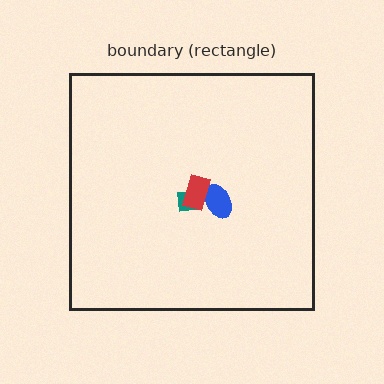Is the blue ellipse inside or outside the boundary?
Inside.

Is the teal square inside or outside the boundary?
Inside.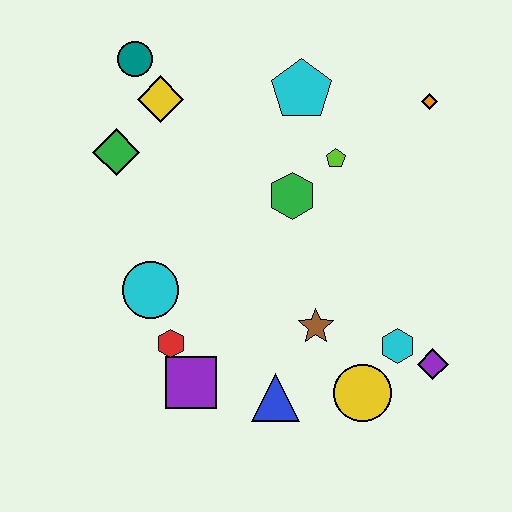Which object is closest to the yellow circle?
The cyan hexagon is closest to the yellow circle.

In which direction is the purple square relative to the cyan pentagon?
The purple square is below the cyan pentagon.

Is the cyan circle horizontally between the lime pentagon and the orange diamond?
No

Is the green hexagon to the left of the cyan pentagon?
Yes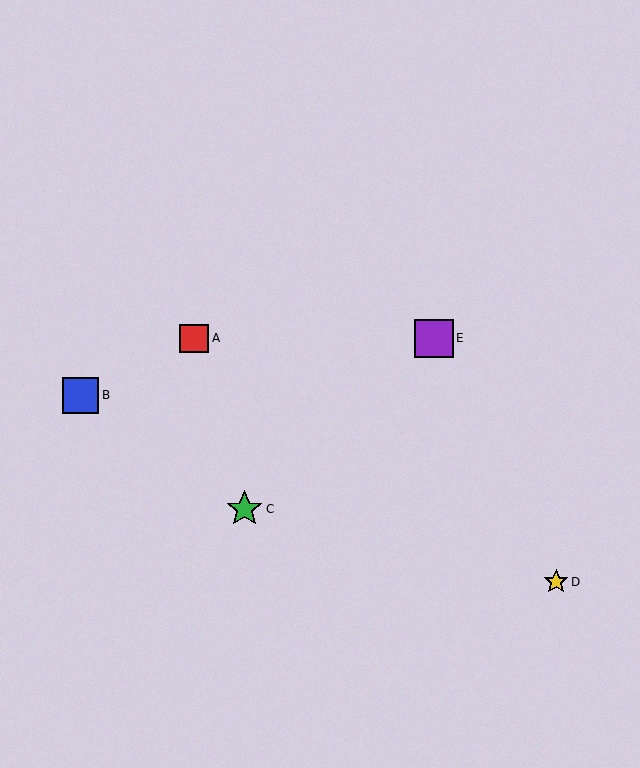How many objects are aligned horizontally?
2 objects (A, E) are aligned horizontally.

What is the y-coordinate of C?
Object C is at y≈509.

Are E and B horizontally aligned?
No, E is at y≈338 and B is at y≈395.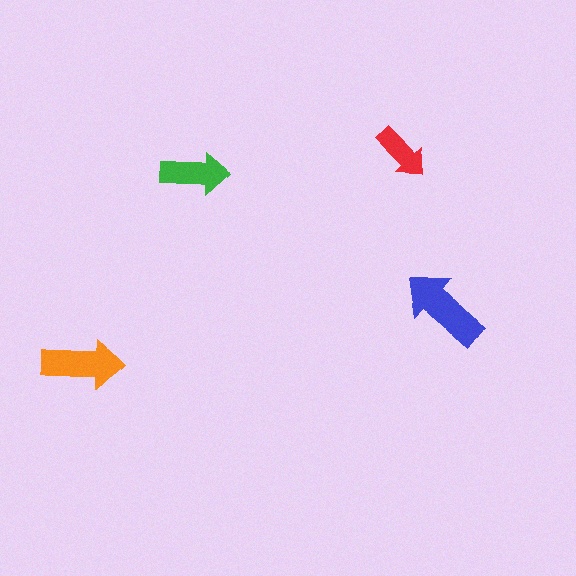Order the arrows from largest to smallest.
the blue one, the orange one, the green one, the red one.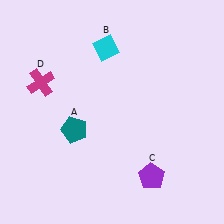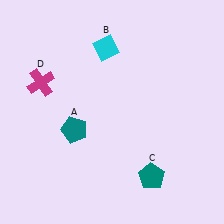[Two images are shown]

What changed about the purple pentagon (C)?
In Image 1, C is purple. In Image 2, it changed to teal.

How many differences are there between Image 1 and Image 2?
There is 1 difference between the two images.